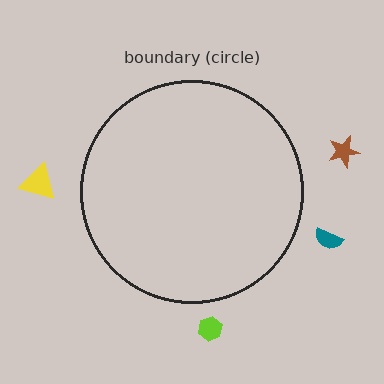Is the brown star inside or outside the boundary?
Outside.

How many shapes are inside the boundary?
0 inside, 4 outside.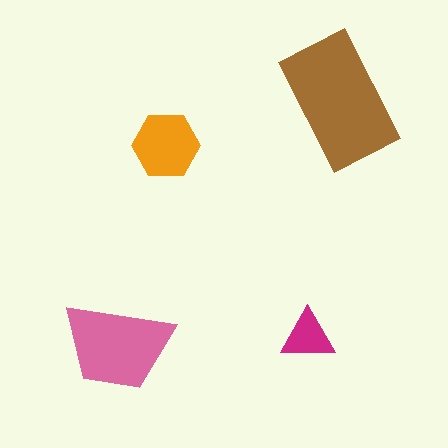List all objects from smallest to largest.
The magenta triangle, the orange hexagon, the pink trapezoid, the brown rectangle.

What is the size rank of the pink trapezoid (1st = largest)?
2nd.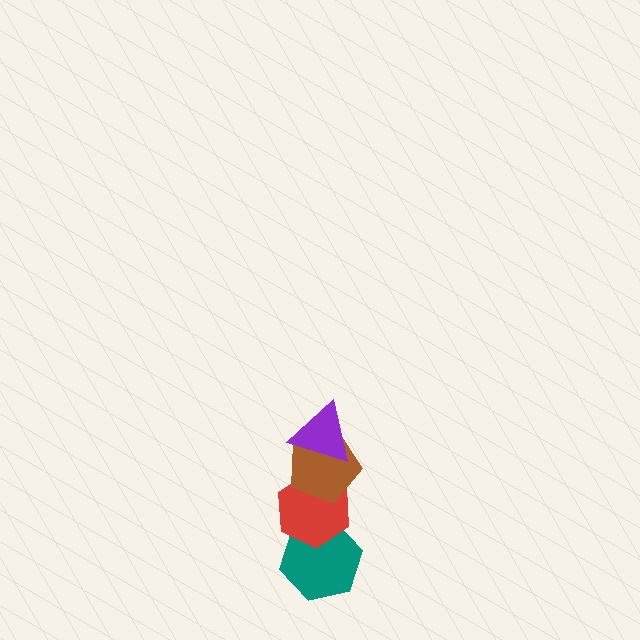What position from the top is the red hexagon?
The red hexagon is 3rd from the top.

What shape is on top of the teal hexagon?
The red hexagon is on top of the teal hexagon.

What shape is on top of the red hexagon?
The brown pentagon is on top of the red hexagon.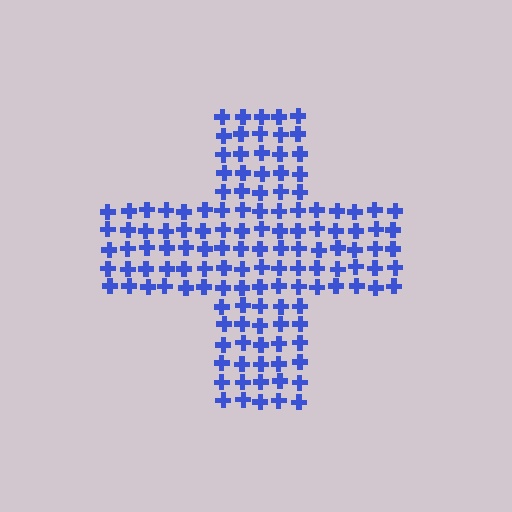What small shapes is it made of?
It is made of small crosses.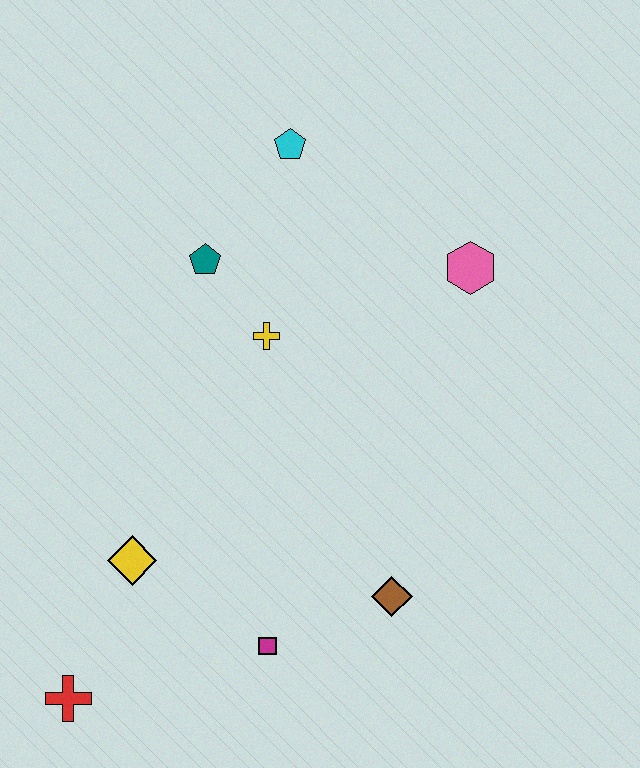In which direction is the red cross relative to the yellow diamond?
The red cross is below the yellow diamond.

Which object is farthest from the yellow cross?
The red cross is farthest from the yellow cross.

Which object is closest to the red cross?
The yellow diamond is closest to the red cross.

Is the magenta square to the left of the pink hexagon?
Yes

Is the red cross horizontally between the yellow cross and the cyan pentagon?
No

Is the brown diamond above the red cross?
Yes